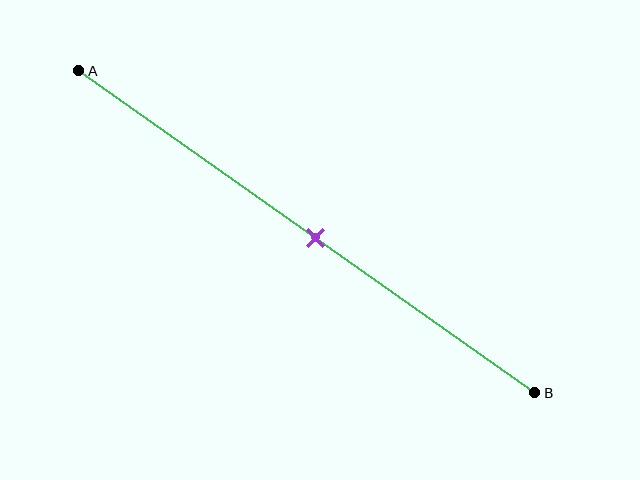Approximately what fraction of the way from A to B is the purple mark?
The purple mark is approximately 50% of the way from A to B.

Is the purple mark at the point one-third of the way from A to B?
No, the mark is at about 50% from A, not at the 33% one-third point.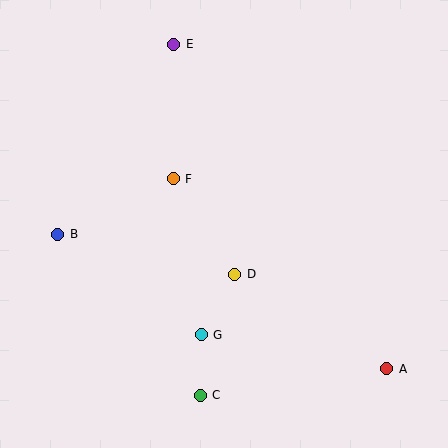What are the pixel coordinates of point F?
Point F is at (173, 179).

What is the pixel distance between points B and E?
The distance between B and E is 223 pixels.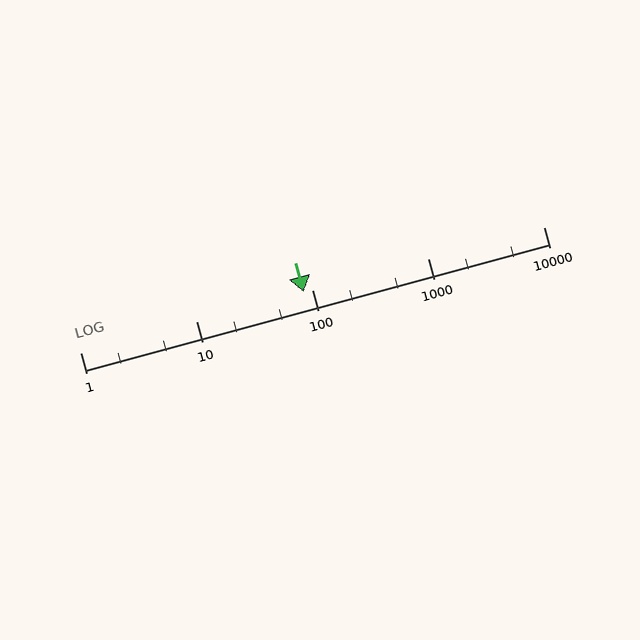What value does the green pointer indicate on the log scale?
The pointer indicates approximately 85.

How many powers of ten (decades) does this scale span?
The scale spans 4 decades, from 1 to 10000.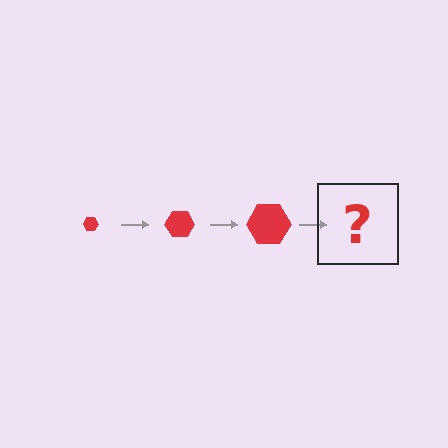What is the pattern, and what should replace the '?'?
The pattern is that the hexagon gets progressively larger each step. The '?' should be a red hexagon, larger than the previous one.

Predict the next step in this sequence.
The next step is a red hexagon, larger than the previous one.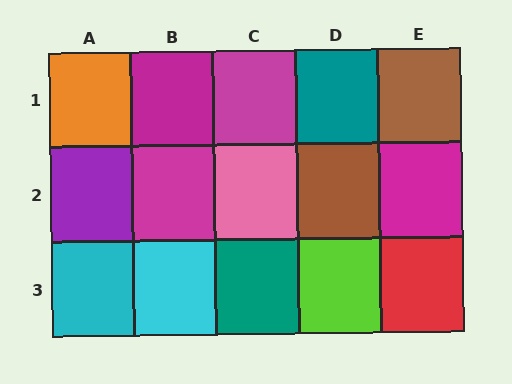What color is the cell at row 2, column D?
Brown.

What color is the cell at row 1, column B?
Magenta.